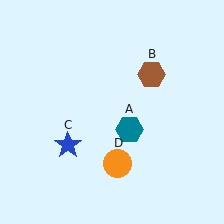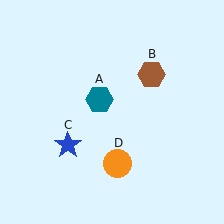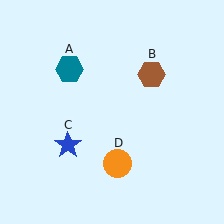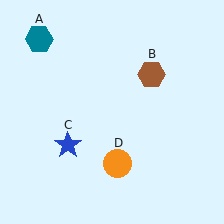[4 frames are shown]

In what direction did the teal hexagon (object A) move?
The teal hexagon (object A) moved up and to the left.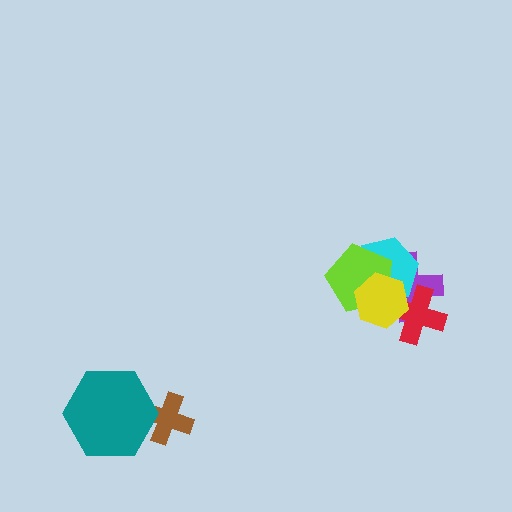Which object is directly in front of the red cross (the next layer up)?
The cyan hexagon is directly in front of the red cross.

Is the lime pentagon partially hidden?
Yes, it is partially covered by another shape.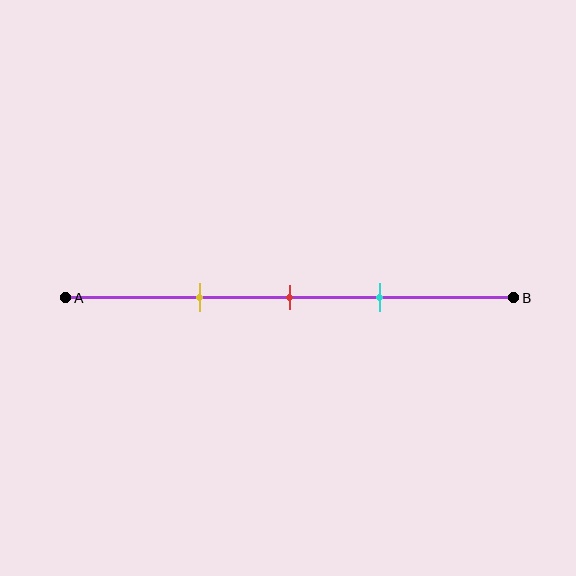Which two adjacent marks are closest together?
The red and cyan marks are the closest adjacent pair.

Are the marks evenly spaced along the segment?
Yes, the marks are approximately evenly spaced.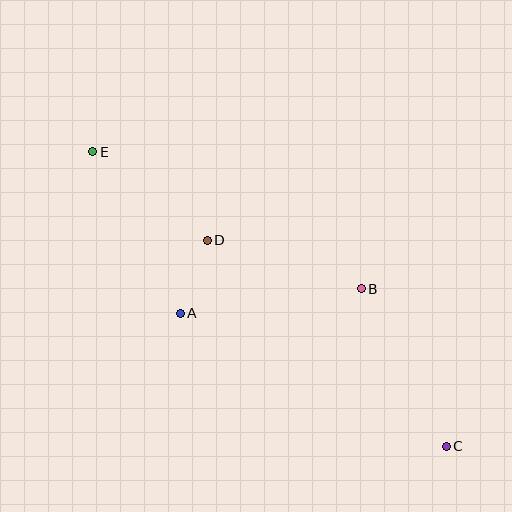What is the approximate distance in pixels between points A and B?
The distance between A and B is approximately 182 pixels.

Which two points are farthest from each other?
Points C and E are farthest from each other.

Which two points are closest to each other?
Points A and D are closest to each other.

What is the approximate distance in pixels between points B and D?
The distance between B and D is approximately 161 pixels.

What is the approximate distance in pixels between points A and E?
The distance between A and E is approximately 184 pixels.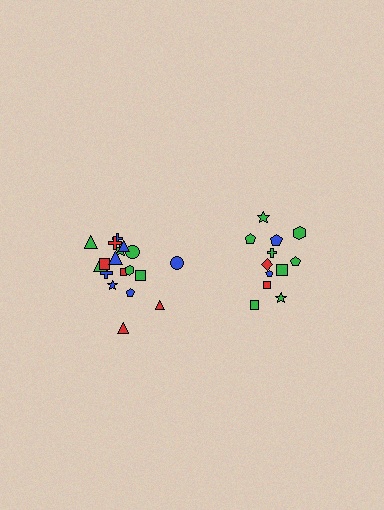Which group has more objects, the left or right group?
The left group.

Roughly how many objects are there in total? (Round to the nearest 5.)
Roughly 30 objects in total.